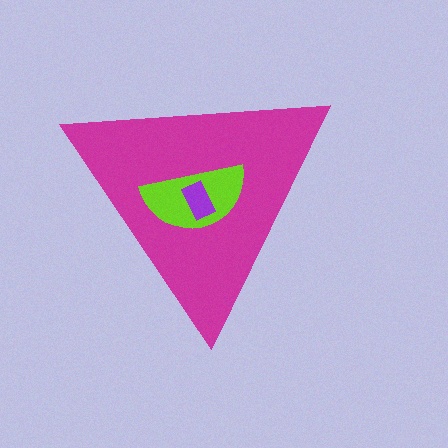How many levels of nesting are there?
3.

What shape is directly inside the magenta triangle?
The lime semicircle.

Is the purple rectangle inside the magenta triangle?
Yes.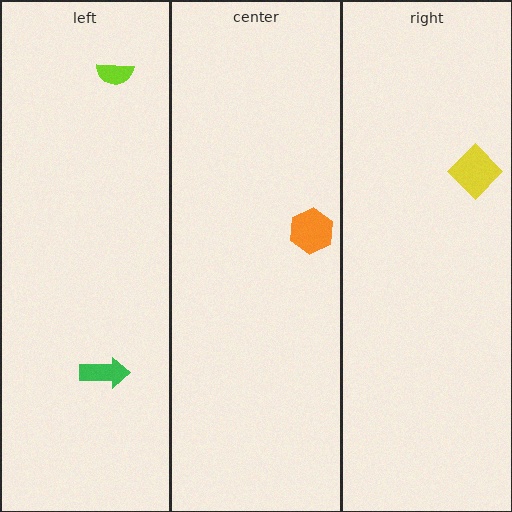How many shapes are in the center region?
1.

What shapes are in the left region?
The lime semicircle, the green arrow.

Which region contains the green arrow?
The left region.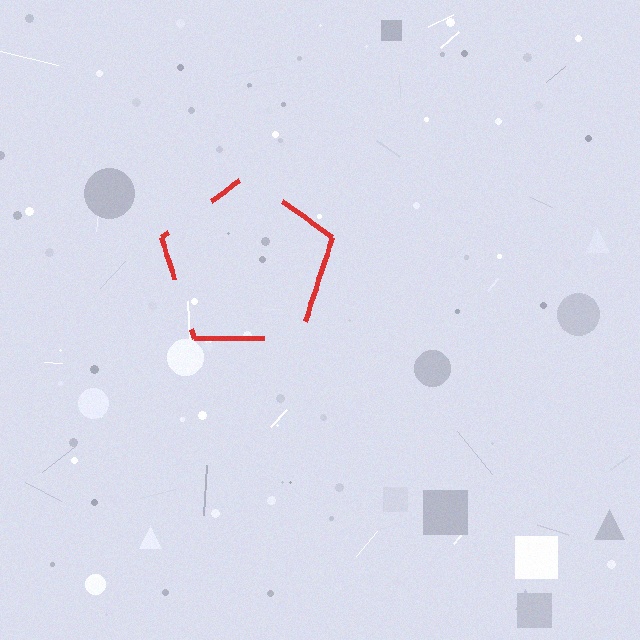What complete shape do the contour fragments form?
The contour fragments form a pentagon.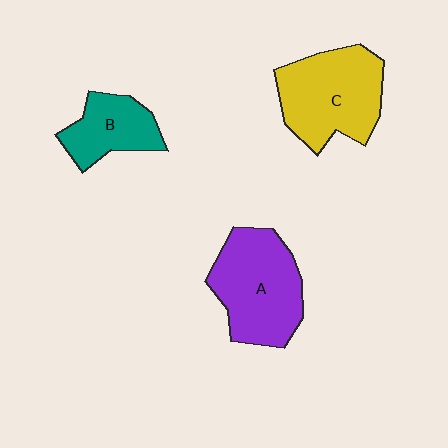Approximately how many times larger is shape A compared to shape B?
Approximately 1.7 times.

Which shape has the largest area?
Shape C (yellow).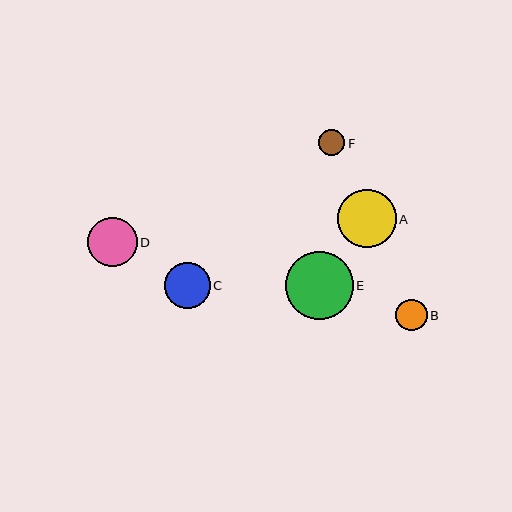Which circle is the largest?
Circle E is the largest with a size of approximately 68 pixels.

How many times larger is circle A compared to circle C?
Circle A is approximately 1.3 times the size of circle C.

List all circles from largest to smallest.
From largest to smallest: E, A, D, C, B, F.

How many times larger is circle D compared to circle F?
Circle D is approximately 1.9 times the size of circle F.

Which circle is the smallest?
Circle F is the smallest with a size of approximately 27 pixels.